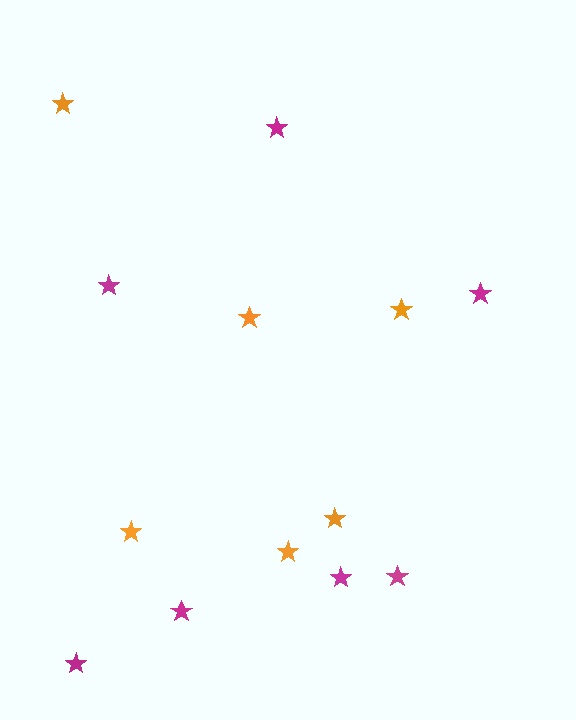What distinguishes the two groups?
There are 2 groups: one group of magenta stars (7) and one group of orange stars (6).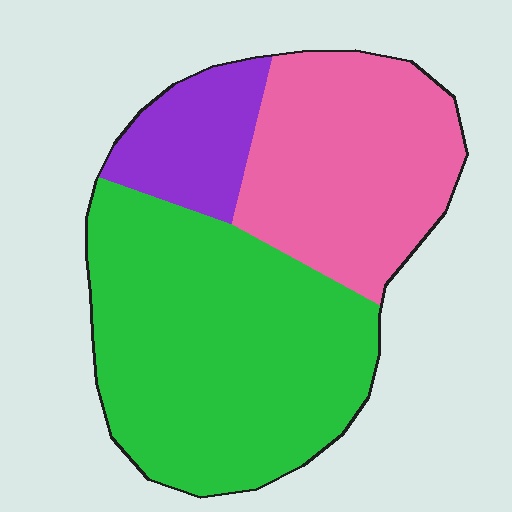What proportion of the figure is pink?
Pink takes up about one third (1/3) of the figure.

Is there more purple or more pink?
Pink.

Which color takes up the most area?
Green, at roughly 55%.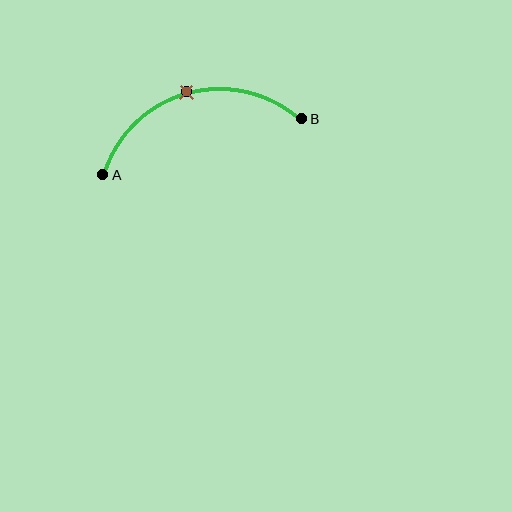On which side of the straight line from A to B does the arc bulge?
The arc bulges above the straight line connecting A and B.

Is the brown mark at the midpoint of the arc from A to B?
Yes. The brown mark lies on the arc at equal arc-length from both A and B — it is the arc midpoint.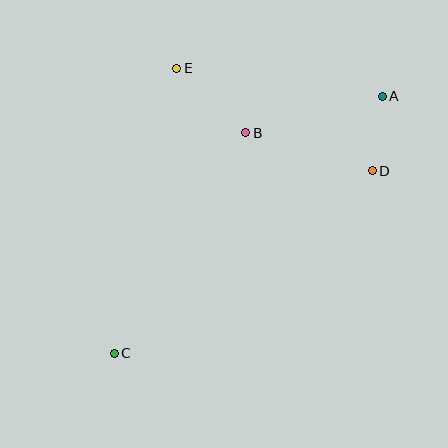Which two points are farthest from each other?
Points A and C are farthest from each other.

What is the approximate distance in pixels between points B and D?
The distance between B and D is approximately 132 pixels.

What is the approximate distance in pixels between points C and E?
The distance between C and E is approximately 292 pixels.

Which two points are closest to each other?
Points A and D are closest to each other.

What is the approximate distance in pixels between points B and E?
The distance between B and E is approximately 94 pixels.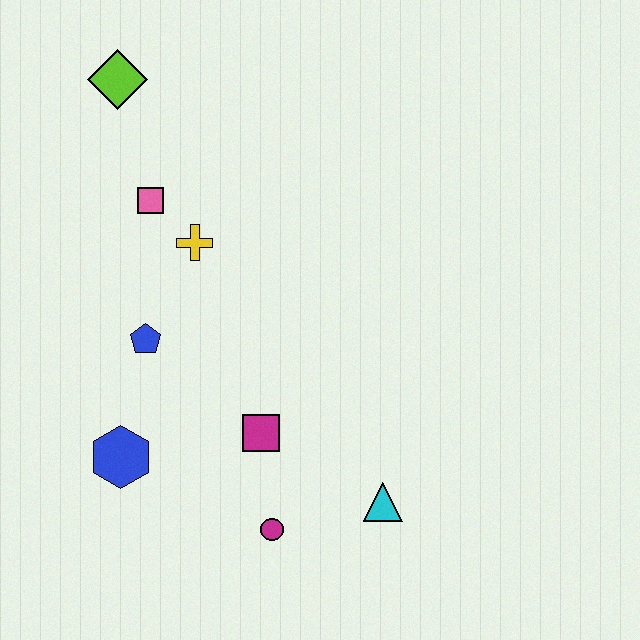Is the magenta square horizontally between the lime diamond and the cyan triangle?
Yes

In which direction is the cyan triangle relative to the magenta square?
The cyan triangle is to the right of the magenta square.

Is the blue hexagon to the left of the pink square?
Yes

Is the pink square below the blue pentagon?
No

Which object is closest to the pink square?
The yellow cross is closest to the pink square.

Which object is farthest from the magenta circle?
The lime diamond is farthest from the magenta circle.